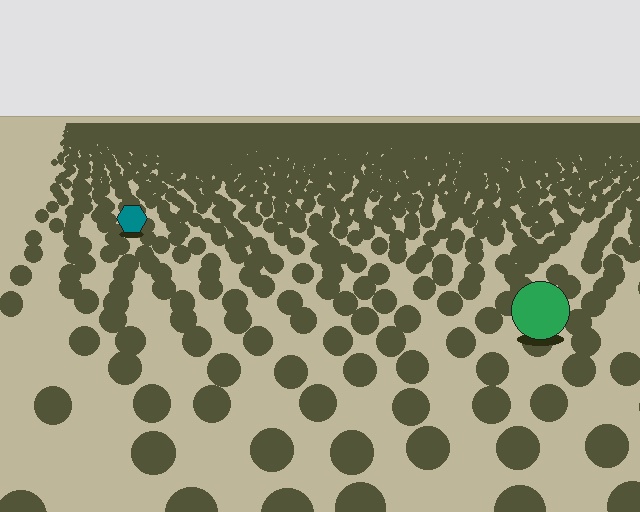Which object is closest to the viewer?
The green circle is closest. The texture marks near it are larger and more spread out.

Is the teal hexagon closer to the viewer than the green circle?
No. The green circle is closer — you can tell from the texture gradient: the ground texture is coarser near it.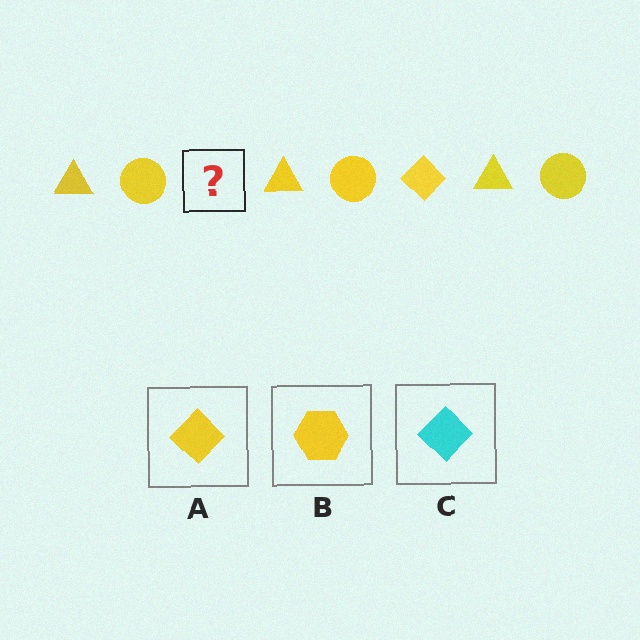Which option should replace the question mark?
Option A.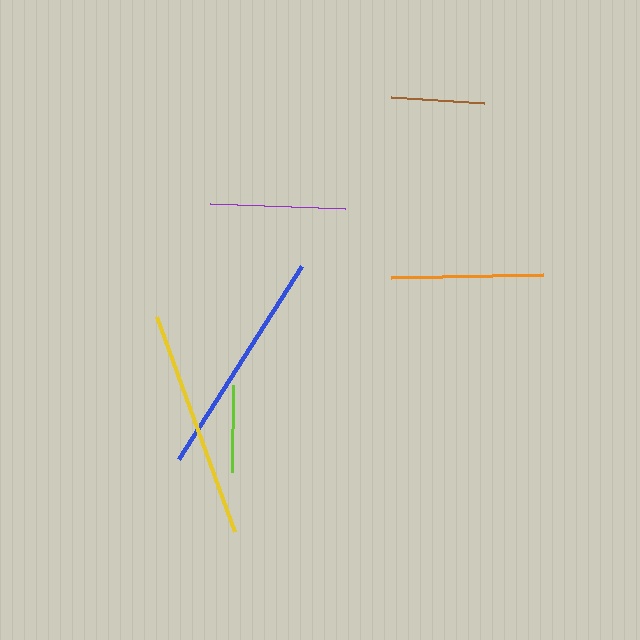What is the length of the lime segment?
The lime segment is approximately 87 pixels long.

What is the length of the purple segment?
The purple segment is approximately 135 pixels long.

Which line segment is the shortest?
The lime line is the shortest at approximately 87 pixels.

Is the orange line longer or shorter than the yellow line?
The yellow line is longer than the orange line.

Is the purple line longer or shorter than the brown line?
The purple line is longer than the brown line.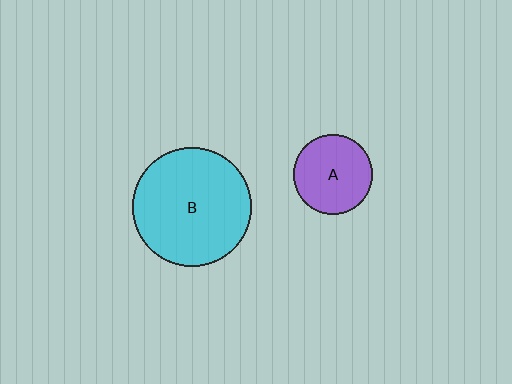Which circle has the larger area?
Circle B (cyan).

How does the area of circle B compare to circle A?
Approximately 2.2 times.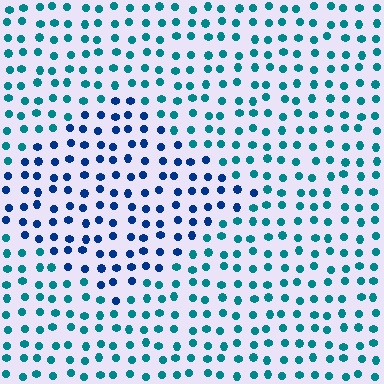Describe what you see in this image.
The image is filled with small teal elements in a uniform arrangement. A diamond-shaped region is visible where the elements are tinted to a slightly different hue, forming a subtle color boundary.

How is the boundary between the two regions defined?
The boundary is defined purely by a slight shift in hue (about 37 degrees). Spacing, size, and orientation are identical on both sides.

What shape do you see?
I see a diamond.